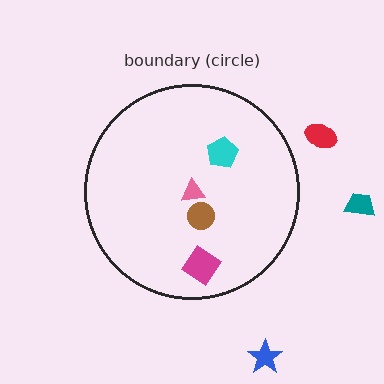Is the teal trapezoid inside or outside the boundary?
Outside.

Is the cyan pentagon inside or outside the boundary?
Inside.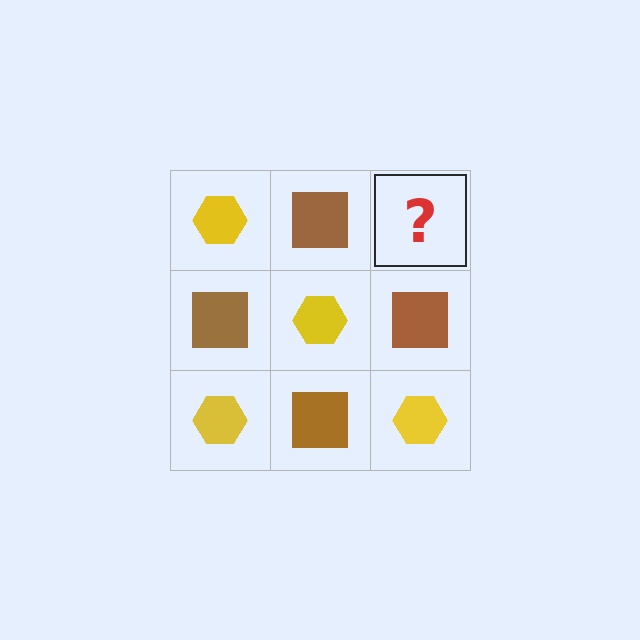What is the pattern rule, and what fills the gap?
The rule is that it alternates yellow hexagon and brown square in a checkerboard pattern. The gap should be filled with a yellow hexagon.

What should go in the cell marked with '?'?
The missing cell should contain a yellow hexagon.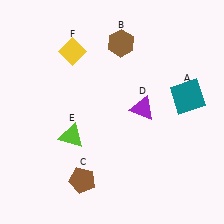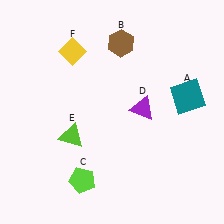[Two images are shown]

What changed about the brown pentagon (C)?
In Image 1, C is brown. In Image 2, it changed to lime.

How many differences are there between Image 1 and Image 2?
There is 1 difference between the two images.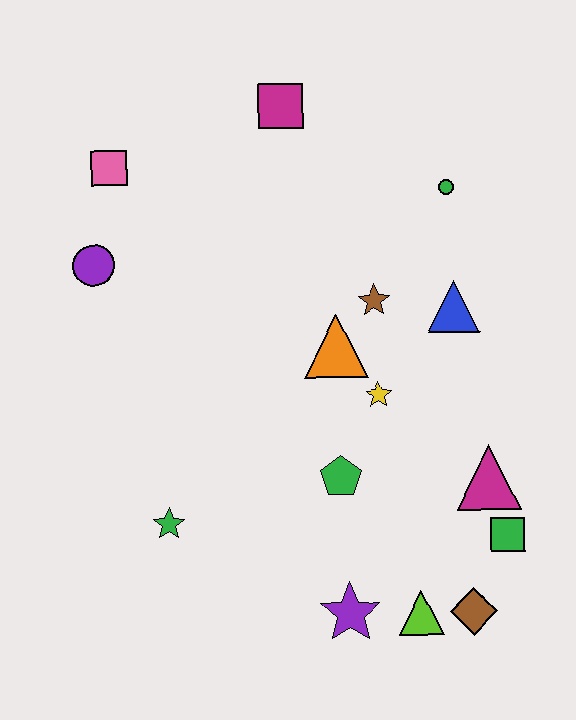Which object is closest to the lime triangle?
The brown diamond is closest to the lime triangle.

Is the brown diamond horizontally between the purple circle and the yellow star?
No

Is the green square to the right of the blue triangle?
Yes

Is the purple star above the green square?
No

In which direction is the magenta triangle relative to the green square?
The magenta triangle is above the green square.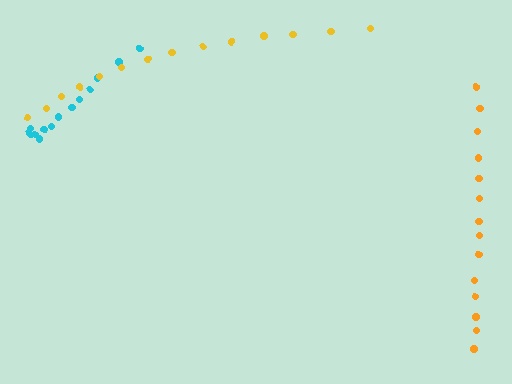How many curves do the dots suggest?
There are 3 distinct paths.